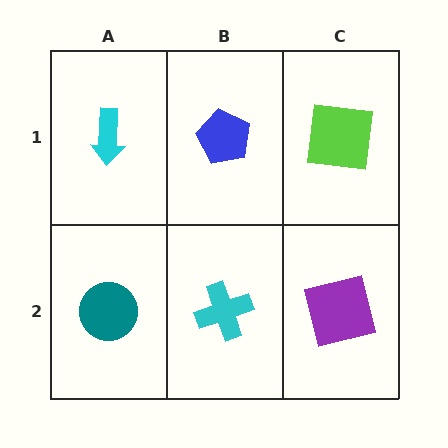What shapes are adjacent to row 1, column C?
A purple square (row 2, column C), a blue pentagon (row 1, column B).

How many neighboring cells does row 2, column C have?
2.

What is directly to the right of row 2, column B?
A purple square.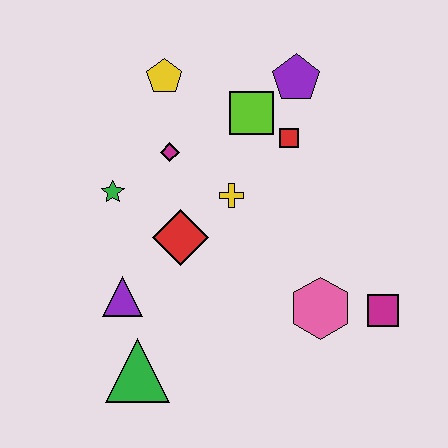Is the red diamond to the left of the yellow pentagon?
No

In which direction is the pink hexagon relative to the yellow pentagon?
The pink hexagon is below the yellow pentagon.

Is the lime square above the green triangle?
Yes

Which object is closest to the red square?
The lime square is closest to the red square.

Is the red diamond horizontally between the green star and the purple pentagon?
Yes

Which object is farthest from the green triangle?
The purple pentagon is farthest from the green triangle.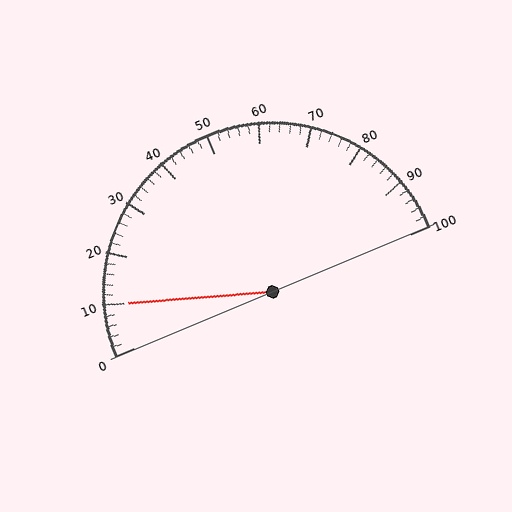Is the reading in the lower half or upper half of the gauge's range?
The reading is in the lower half of the range (0 to 100).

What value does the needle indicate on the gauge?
The needle indicates approximately 10.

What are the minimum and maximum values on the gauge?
The gauge ranges from 0 to 100.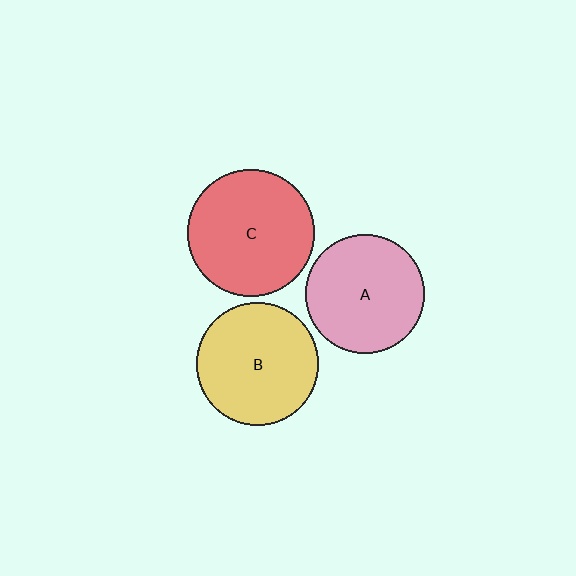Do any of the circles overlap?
No, none of the circles overlap.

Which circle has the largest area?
Circle C (red).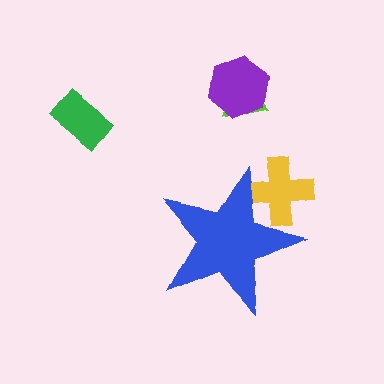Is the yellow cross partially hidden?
Yes, the yellow cross is partially hidden behind the blue star.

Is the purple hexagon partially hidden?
No, the purple hexagon is fully visible.